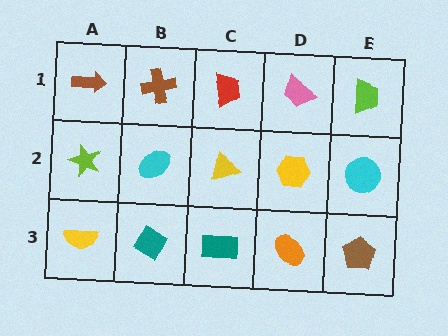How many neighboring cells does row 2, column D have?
4.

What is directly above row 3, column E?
A cyan circle.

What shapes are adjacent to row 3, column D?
A yellow hexagon (row 2, column D), a teal rectangle (row 3, column C), a brown pentagon (row 3, column E).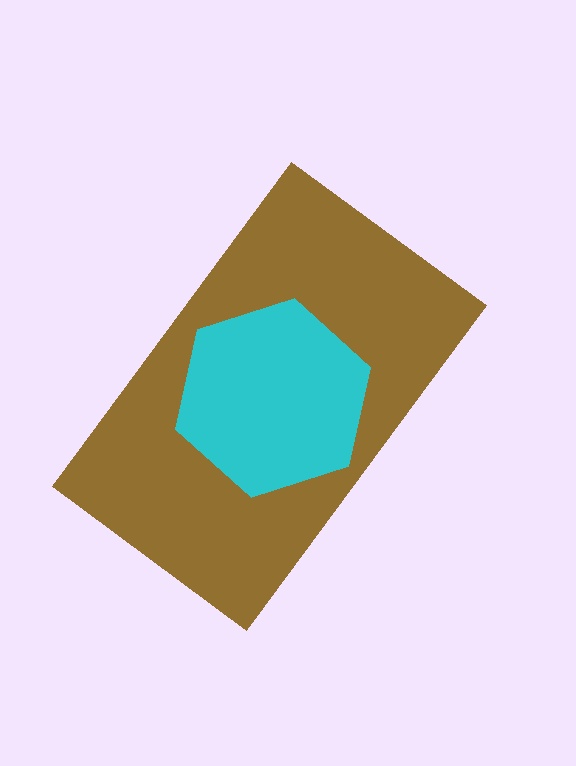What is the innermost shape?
The cyan hexagon.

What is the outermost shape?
The brown rectangle.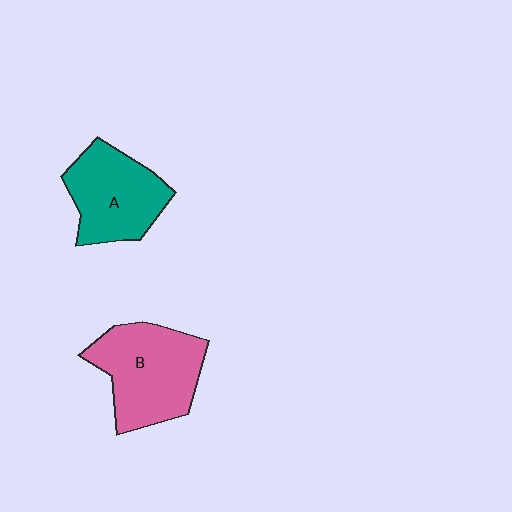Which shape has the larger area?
Shape B (pink).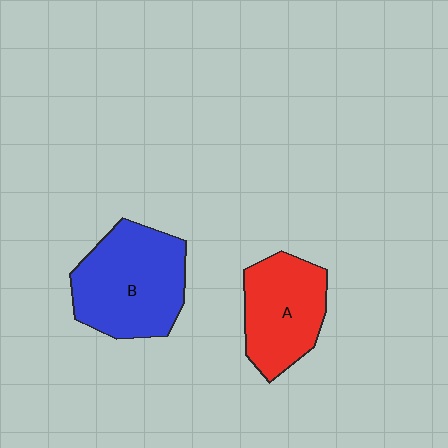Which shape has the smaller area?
Shape A (red).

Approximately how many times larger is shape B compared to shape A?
Approximately 1.3 times.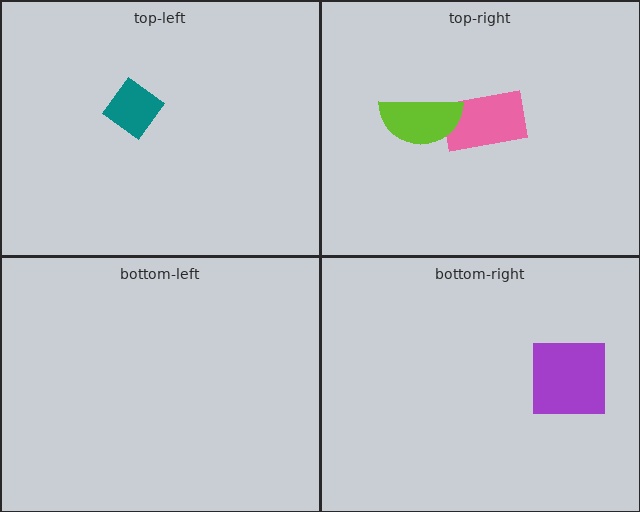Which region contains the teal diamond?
The top-left region.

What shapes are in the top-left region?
The teal diamond.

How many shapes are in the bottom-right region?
1.